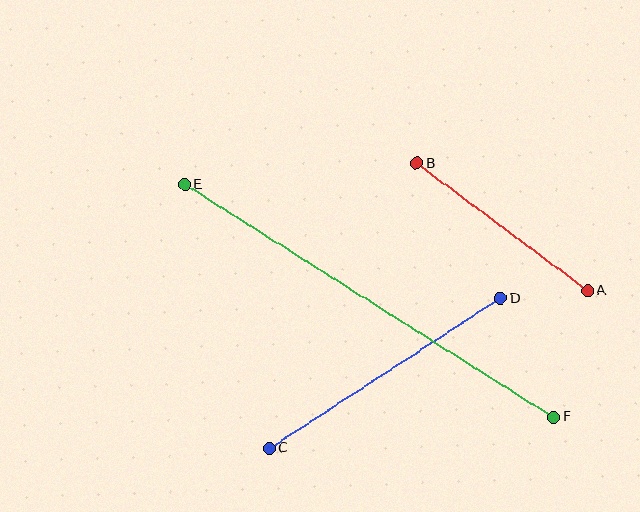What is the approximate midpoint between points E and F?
The midpoint is at approximately (369, 301) pixels.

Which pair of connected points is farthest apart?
Points E and F are farthest apart.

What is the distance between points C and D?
The distance is approximately 276 pixels.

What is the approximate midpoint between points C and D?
The midpoint is at approximately (385, 373) pixels.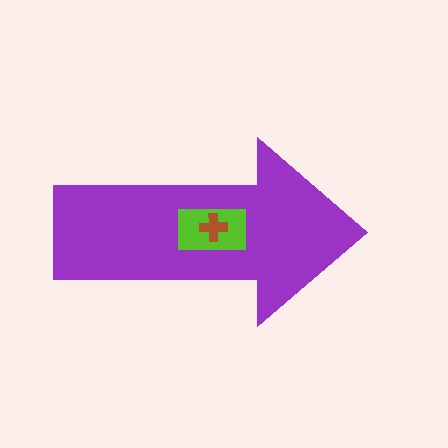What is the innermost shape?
The brown cross.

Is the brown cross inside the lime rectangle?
Yes.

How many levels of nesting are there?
3.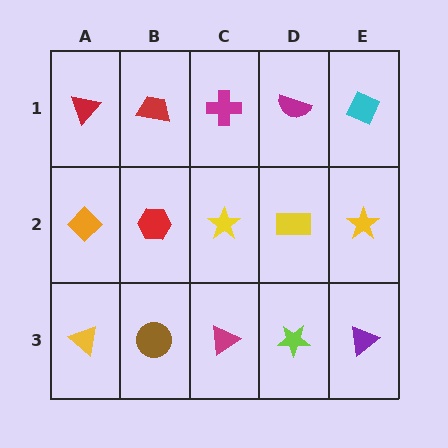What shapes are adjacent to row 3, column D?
A yellow rectangle (row 2, column D), a magenta triangle (row 3, column C), a purple triangle (row 3, column E).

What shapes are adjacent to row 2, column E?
A cyan diamond (row 1, column E), a purple triangle (row 3, column E), a yellow rectangle (row 2, column D).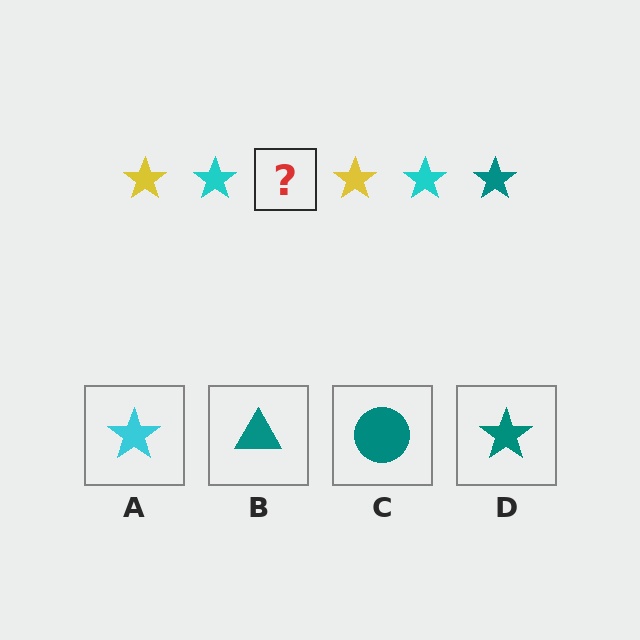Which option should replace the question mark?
Option D.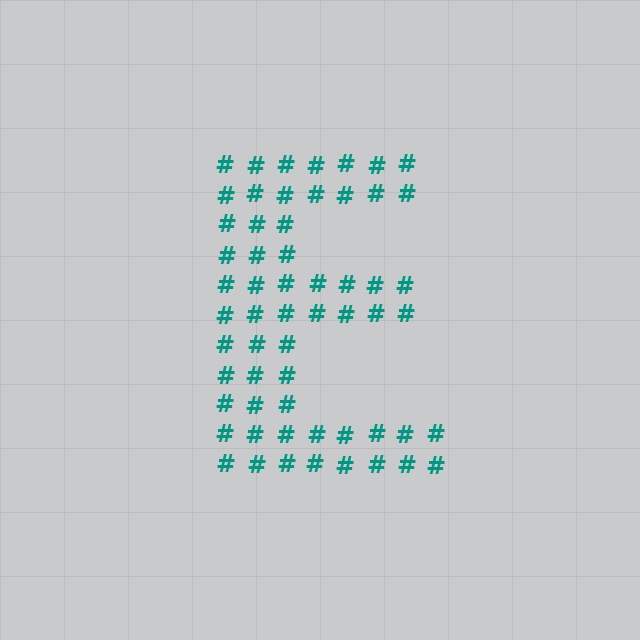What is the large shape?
The large shape is the letter E.